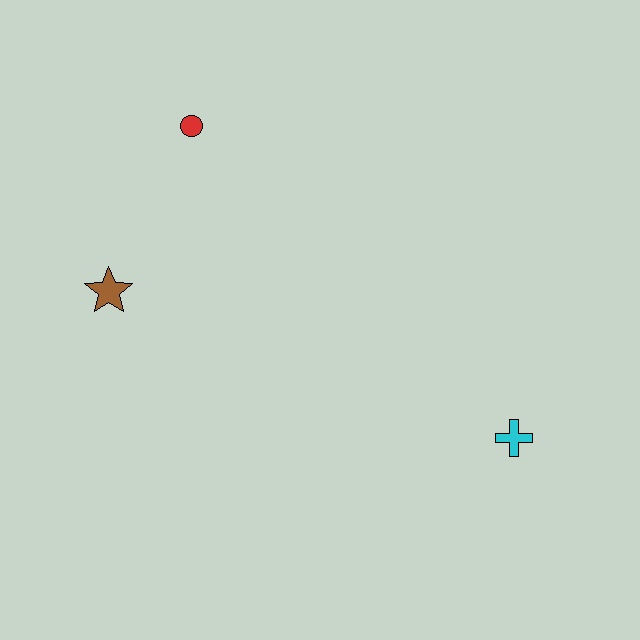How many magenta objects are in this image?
There are no magenta objects.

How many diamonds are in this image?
There are no diamonds.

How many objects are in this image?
There are 3 objects.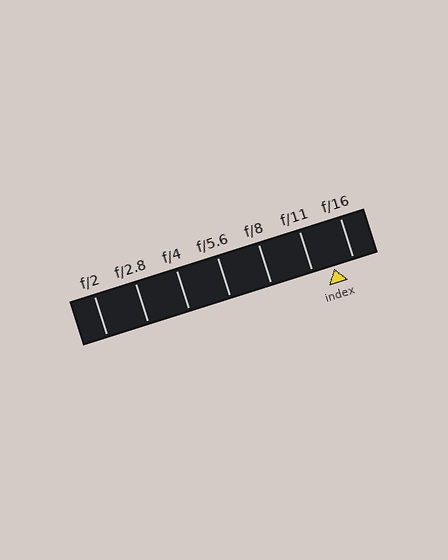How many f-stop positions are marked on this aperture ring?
There are 7 f-stop positions marked.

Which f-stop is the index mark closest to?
The index mark is closest to f/16.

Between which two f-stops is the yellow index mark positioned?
The index mark is between f/11 and f/16.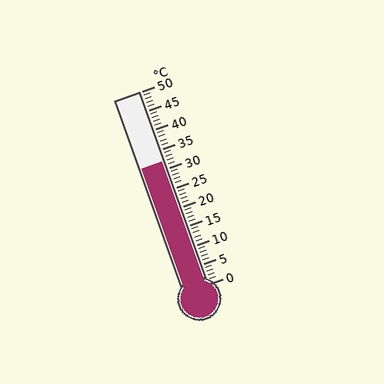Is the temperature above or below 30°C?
The temperature is above 30°C.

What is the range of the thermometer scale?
The thermometer scale ranges from 0°C to 50°C.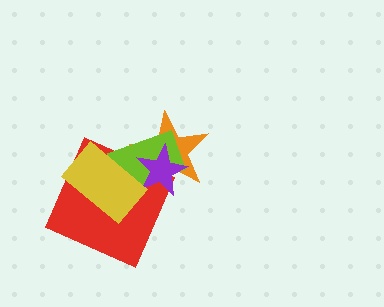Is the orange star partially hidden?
Yes, it is partially covered by another shape.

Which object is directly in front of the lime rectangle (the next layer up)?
The purple star is directly in front of the lime rectangle.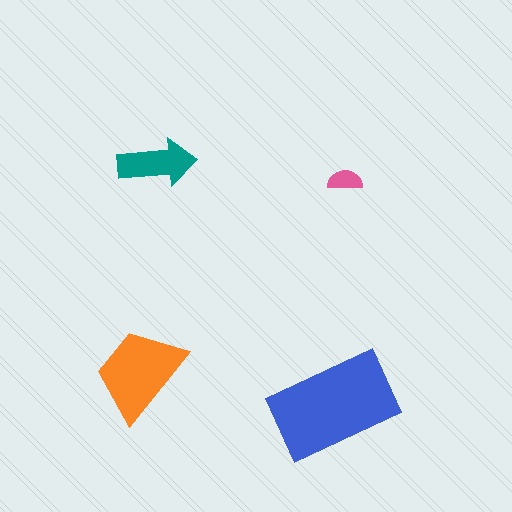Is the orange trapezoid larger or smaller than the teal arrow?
Larger.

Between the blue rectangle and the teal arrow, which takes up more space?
The blue rectangle.